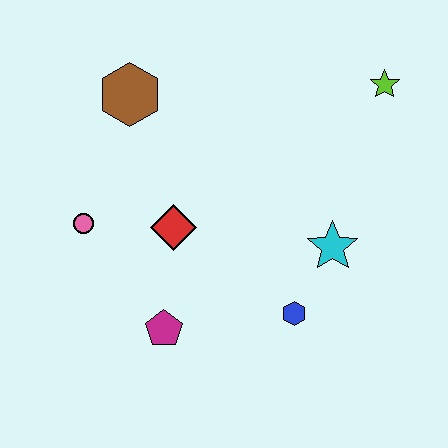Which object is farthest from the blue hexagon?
The brown hexagon is farthest from the blue hexagon.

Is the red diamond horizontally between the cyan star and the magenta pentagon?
Yes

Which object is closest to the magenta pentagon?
The red diamond is closest to the magenta pentagon.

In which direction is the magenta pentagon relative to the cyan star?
The magenta pentagon is to the left of the cyan star.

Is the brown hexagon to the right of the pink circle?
Yes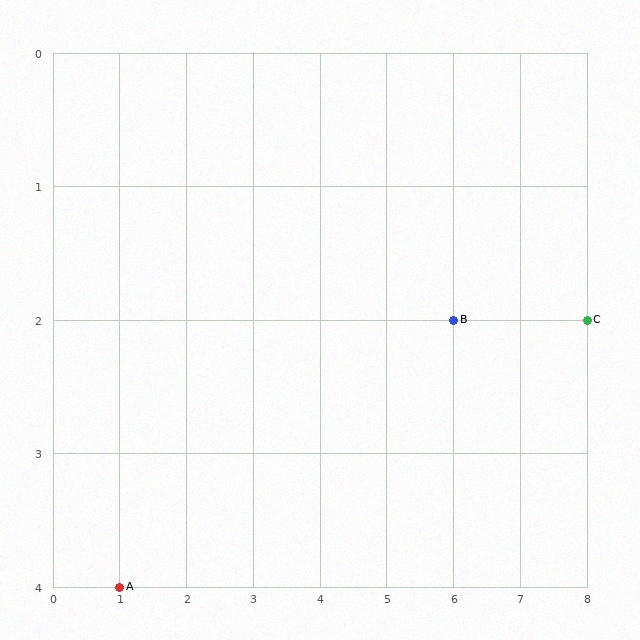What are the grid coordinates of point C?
Point C is at grid coordinates (8, 2).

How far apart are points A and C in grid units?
Points A and C are 7 columns and 2 rows apart (about 7.3 grid units diagonally).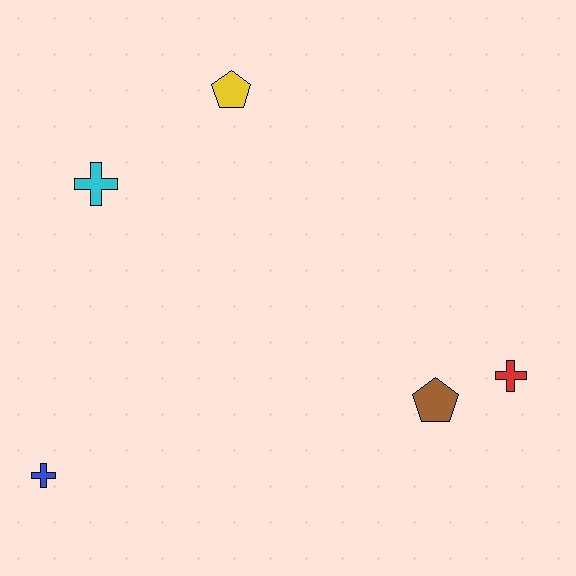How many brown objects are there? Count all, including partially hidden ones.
There is 1 brown object.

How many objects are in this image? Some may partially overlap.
There are 5 objects.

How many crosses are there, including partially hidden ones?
There are 3 crosses.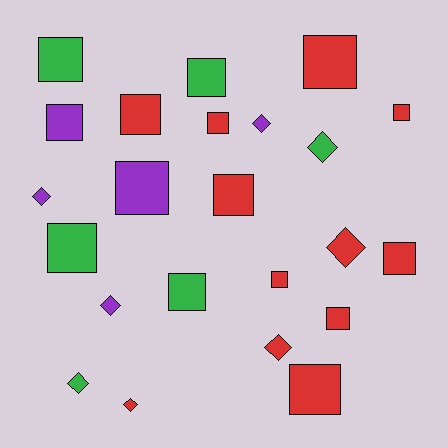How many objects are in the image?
There are 23 objects.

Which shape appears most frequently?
Square, with 15 objects.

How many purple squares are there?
There are 2 purple squares.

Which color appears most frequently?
Red, with 12 objects.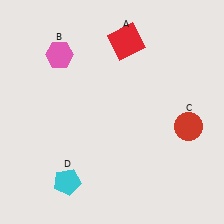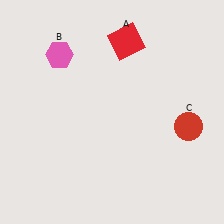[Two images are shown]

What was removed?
The cyan pentagon (D) was removed in Image 2.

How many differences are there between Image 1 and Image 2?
There is 1 difference between the two images.